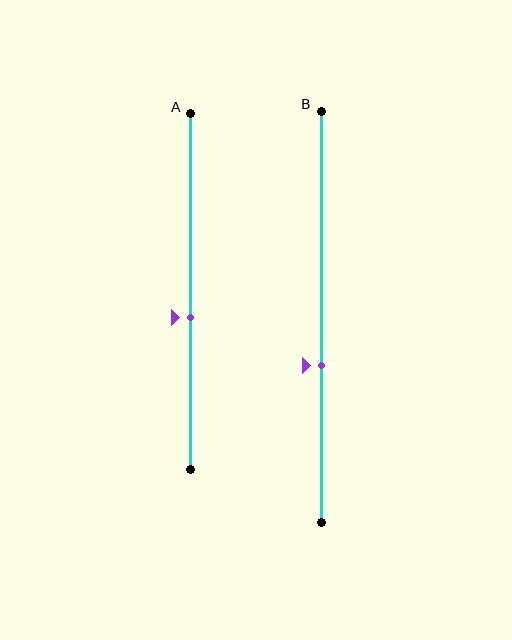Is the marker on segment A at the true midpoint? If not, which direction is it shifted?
No, the marker on segment A is shifted downward by about 7% of the segment length.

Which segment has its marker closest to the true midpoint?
Segment A has its marker closest to the true midpoint.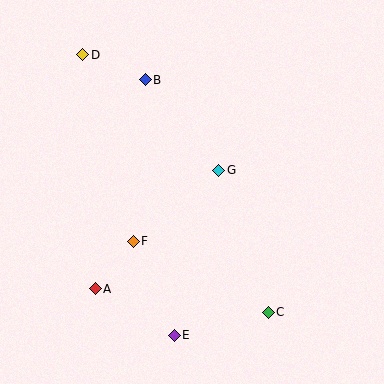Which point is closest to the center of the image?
Point G at (219, 170) is closest to the center.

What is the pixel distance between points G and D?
The distance between G and D is 178 pixels.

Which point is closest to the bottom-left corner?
Point A is closest to the bottom-left corner.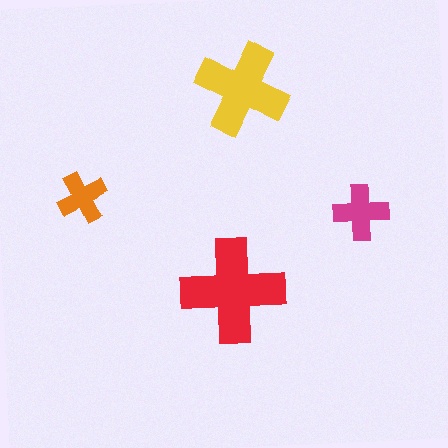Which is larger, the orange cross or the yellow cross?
The yellow one.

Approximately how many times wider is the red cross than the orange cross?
About 2 times wider.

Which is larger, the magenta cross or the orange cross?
The magenta one.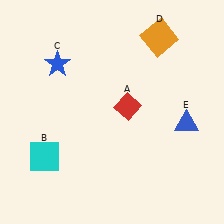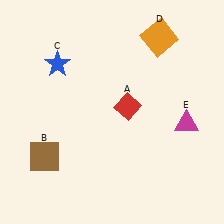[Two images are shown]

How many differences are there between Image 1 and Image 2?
There are 2 differences between the two images.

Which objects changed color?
B changed from cyan to brown. E changed from blue to magenta.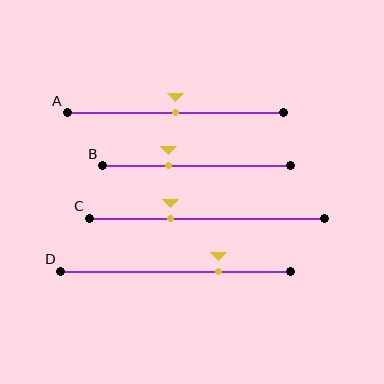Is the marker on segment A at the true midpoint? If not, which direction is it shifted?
Yes, the marker on segment A is at the true midpoint.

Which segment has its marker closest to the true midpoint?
Segment A has its marker closest to the true midpoint.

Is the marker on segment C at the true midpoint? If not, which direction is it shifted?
No, the marker on segment C is shifted to the left by about 15% of the segment length.